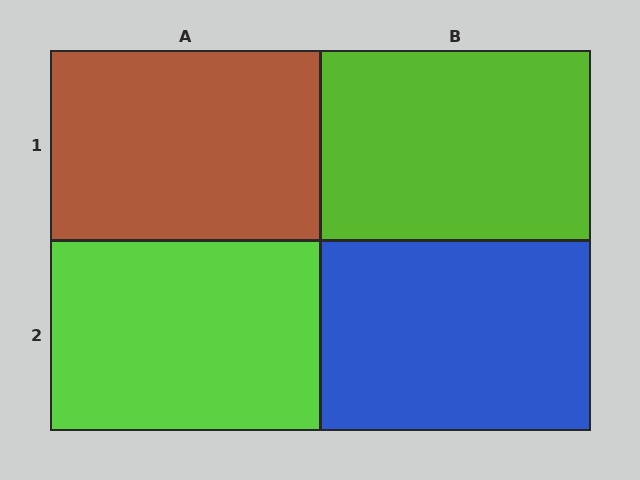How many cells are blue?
1 cell is blue.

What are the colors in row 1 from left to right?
Brown, lime.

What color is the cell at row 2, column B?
Blue.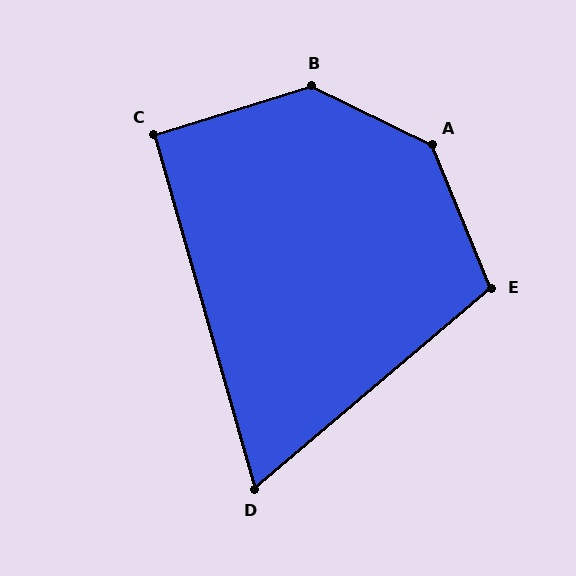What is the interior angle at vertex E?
Approximately 108 degrees (obtuse).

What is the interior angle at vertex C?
Approximately 91 degrees (approximately right).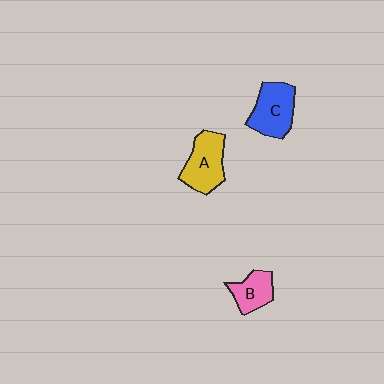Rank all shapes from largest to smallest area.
From largest to smallest: A (yellow), C (blue), B (pink).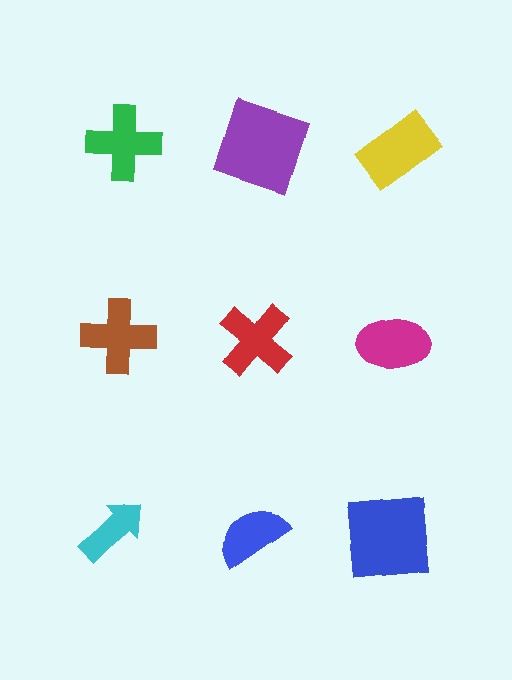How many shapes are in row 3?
3 shapes.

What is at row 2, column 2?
A red cross.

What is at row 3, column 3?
A blue square.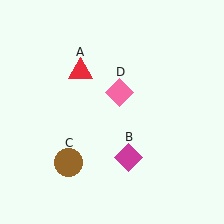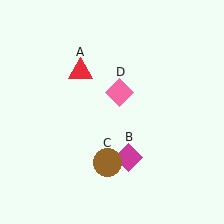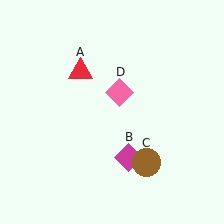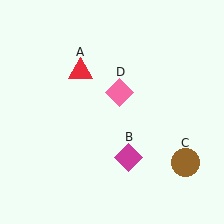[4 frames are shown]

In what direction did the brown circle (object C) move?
The brown circle (object C) moved right.